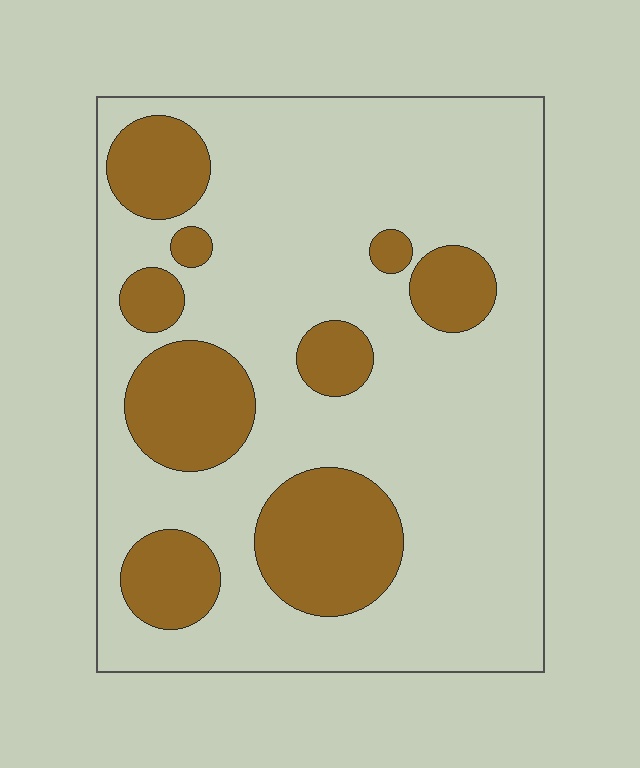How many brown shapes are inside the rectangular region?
9.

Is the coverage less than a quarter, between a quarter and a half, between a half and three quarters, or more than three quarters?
Between a quarter and a half.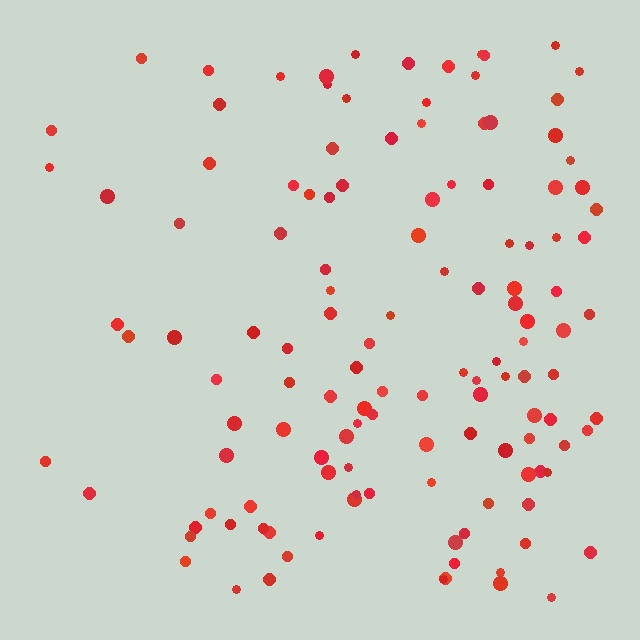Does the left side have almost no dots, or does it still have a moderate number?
Still a moderate number, just noticeably fewer than the right.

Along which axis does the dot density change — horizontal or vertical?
Horizontal.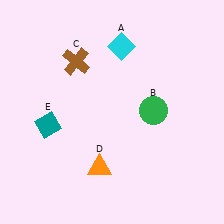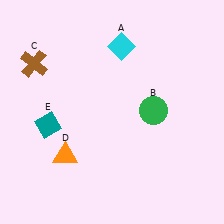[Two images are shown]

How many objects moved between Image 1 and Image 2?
2 objects moved between the two images.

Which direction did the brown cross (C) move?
The brown cross (C) moved left.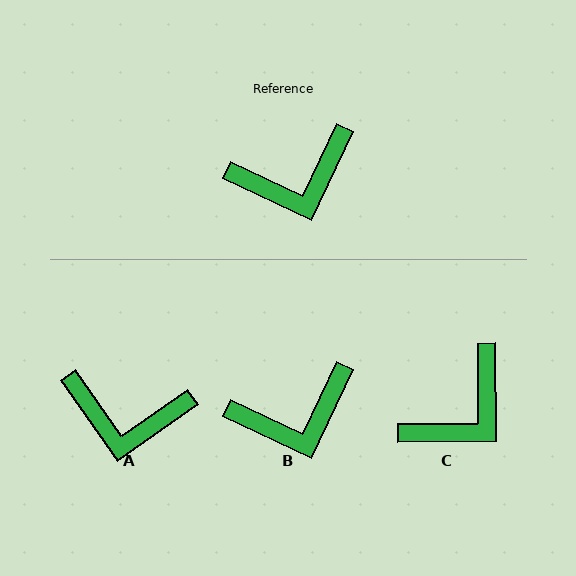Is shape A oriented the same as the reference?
No, it is off by about 29 degrees.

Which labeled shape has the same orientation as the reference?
B.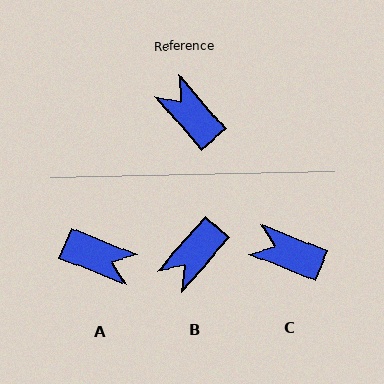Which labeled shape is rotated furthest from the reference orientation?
A, about 153 degrees away.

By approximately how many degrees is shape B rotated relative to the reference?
Approximately 98 degrees counter-clockwise.